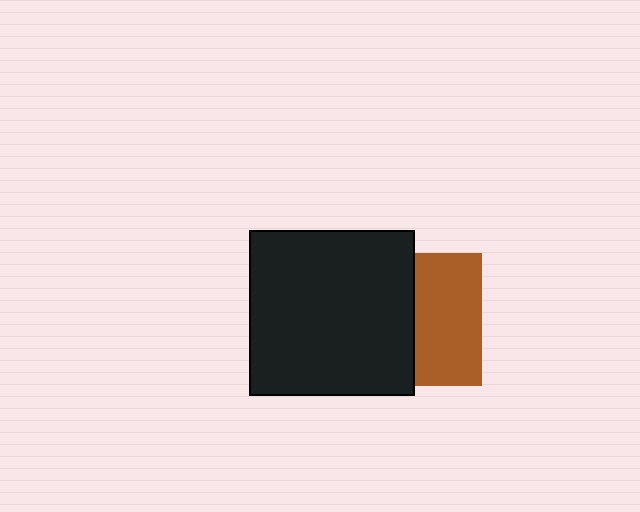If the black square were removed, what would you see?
You would see the complete brown square.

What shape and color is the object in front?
The object in front is a black square.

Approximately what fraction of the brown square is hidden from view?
Roughly 50% of the brown square is hidden behind the black square.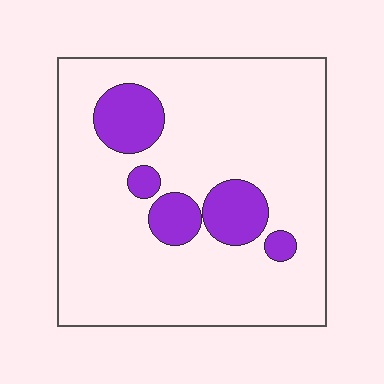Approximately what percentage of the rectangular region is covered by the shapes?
Approximately 15%.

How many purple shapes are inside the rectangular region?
5.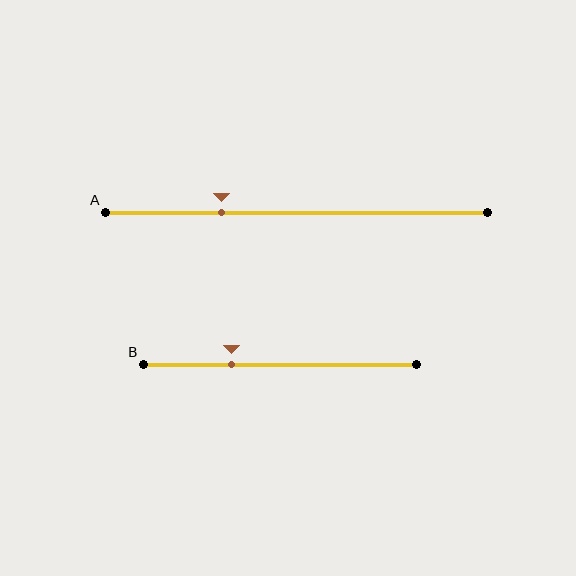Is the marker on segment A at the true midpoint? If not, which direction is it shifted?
No, the marker on segment A is shifted to the left by about 20% of the segment length.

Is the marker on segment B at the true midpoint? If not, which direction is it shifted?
No, the marker on segment B is shifted to the left by about 18% of the segment length.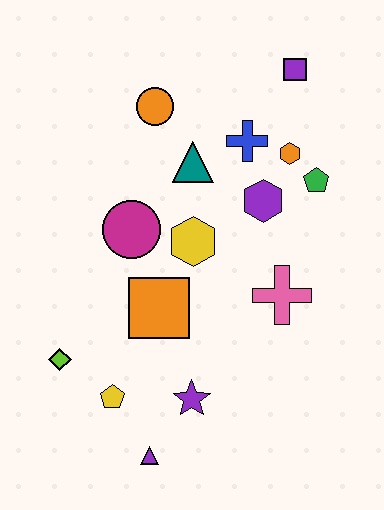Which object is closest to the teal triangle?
The blue cross is closest to the teal triangle.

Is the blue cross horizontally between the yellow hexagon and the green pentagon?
Yes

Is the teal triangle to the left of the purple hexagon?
Yes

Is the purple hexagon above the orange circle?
No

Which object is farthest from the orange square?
The purple square is farthest from the orange square.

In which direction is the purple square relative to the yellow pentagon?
The purple square is above the yellow pentagon.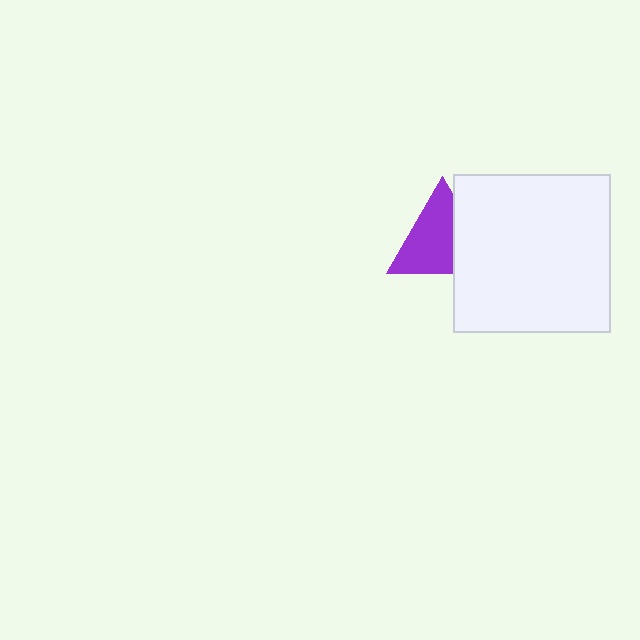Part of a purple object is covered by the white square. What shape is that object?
It is a triangle.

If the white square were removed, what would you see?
You would see the complete purple triangle.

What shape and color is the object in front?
The object in front is a white square.